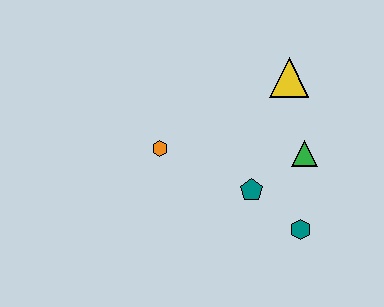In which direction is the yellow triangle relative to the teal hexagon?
The yellow triangle is above the teal hexagon.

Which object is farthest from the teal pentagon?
The yellow triangle is farthest from the teal pentagon.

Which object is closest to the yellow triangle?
The green triangle is closest to the yellow triangle.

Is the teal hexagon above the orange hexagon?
No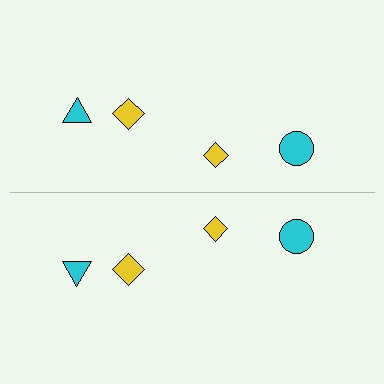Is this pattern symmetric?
Yes, this pattern has bilateral (reflection) symmetry.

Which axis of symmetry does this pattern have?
The pattern has a horizontal axis of symmetry running through the center of the image.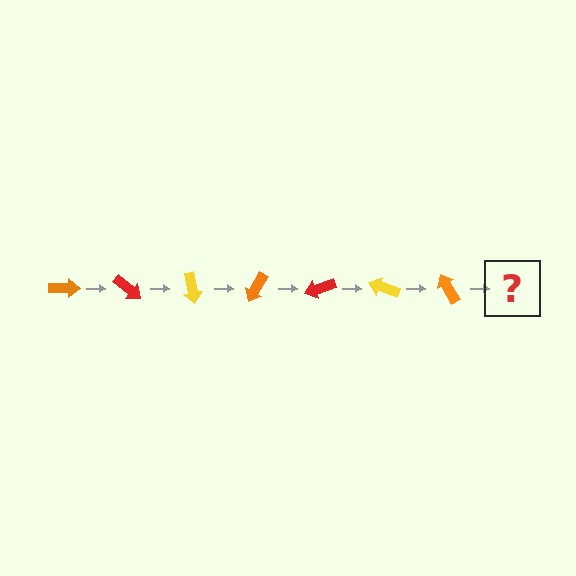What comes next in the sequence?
The next element should be a red arrow, rotated 280 degrees from the start.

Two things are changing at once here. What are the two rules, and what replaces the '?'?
The two rules are that it rotates 40 degrees each step and the color cycles through orange, red, and yellow. The '?' should be a red arrow, rotated 280 degrees from the start.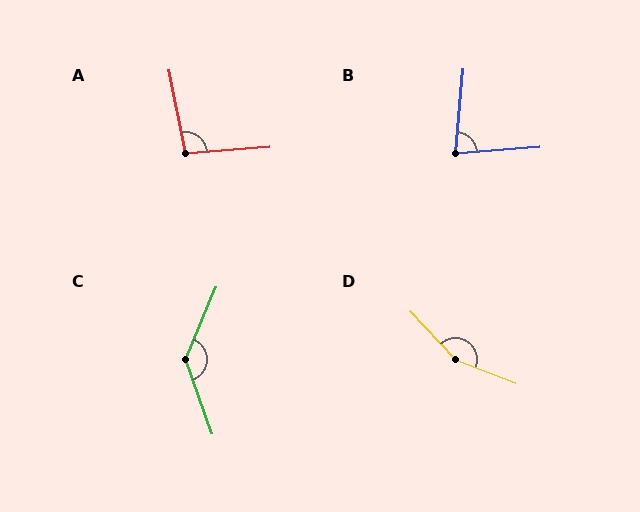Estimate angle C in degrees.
Approximately 138 degrees.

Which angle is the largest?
D, at approximately 155 degrees.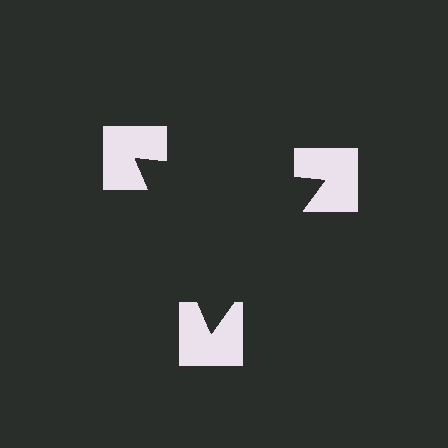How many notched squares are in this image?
There are 3 — one at each vertex of the illusory triangle.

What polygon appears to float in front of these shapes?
An illusory triangle — its edges are inferred from the aligned wedge cuts in the notched squares, not physically drawn.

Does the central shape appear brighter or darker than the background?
It typically appears slightly darker than the background, even though no actual brightness change is drawn.